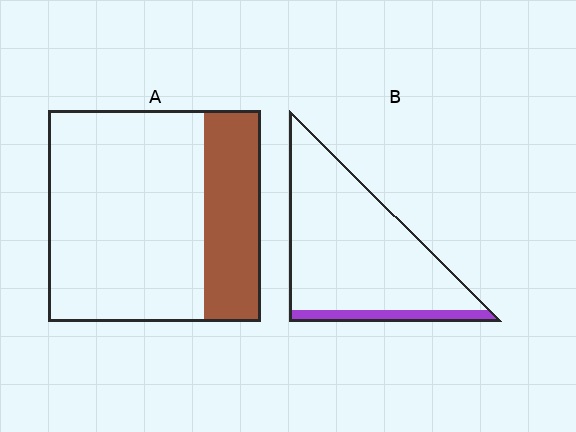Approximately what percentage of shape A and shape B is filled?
A is approximately 25% and B is approximately 10%.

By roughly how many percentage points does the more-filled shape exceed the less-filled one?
By roughly 15 percentage points (A over B).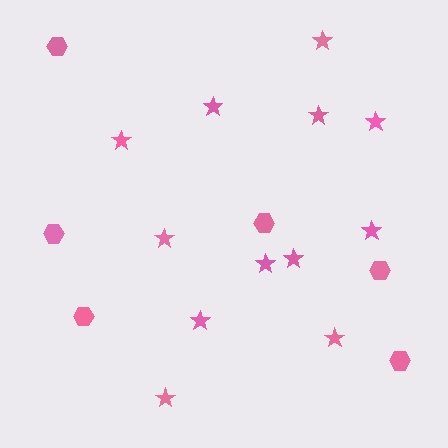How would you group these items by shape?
There are 2 groups: one group of hexagons (6) and one group of stars (12).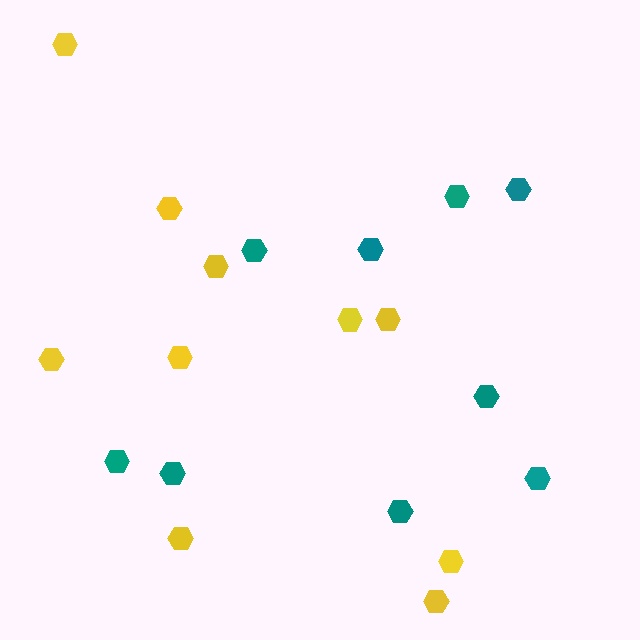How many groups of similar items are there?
There are 2 groups: one group of teal hexagons (9) and one group of yellow hexagons (10).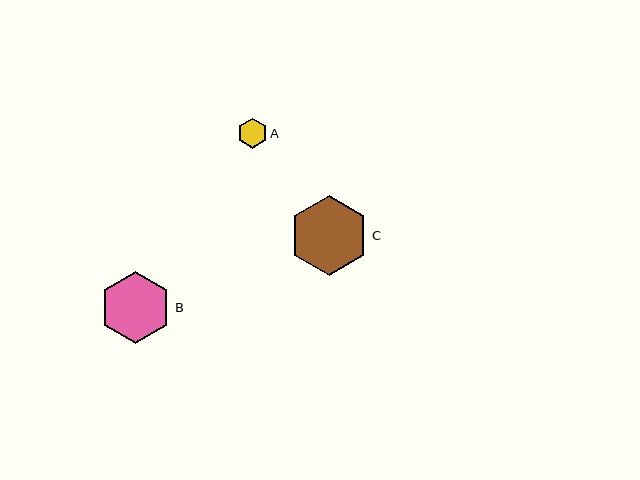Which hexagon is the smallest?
Hexagon A is the smallest with a size of approximately 30 pixels.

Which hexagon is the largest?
Hexagon C is the largest with a size of approximately 80 pixels.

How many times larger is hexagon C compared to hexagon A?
Hexagon C is approximately 2.7 times the size of hexagon A.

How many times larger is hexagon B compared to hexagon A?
Hexagon B is approximately 2.4 times the size of hexagon A.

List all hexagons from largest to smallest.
From largest to smallest: C, B, A.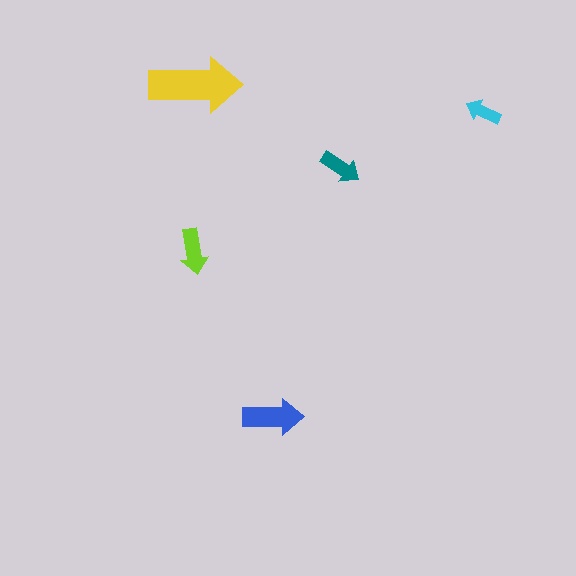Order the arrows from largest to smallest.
the yellow one, the blue one, the lime one, the teal one, the cyan one.